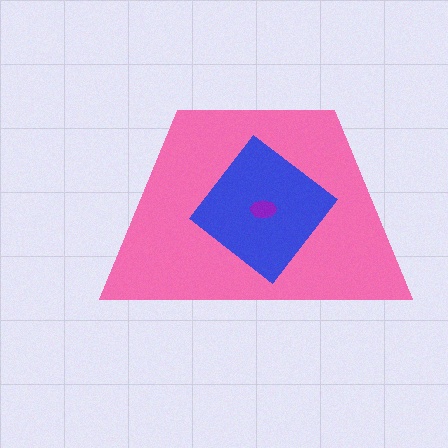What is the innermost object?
The purple ellipse.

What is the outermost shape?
The pink trapezoid.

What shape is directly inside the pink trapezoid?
The blue diamond.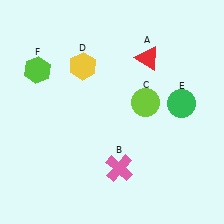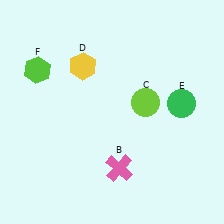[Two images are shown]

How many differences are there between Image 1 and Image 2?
There is 1 difference between the two images.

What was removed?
The red triangle (A) was removed in Image 2.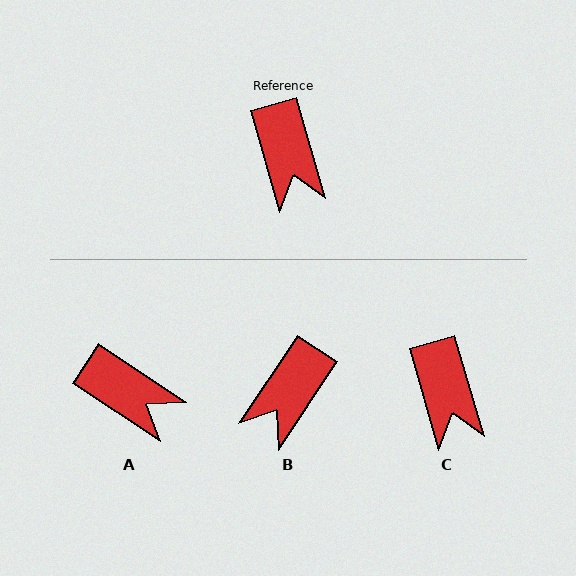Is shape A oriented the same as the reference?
No, it is off by about 40 degrees.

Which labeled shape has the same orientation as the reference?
C.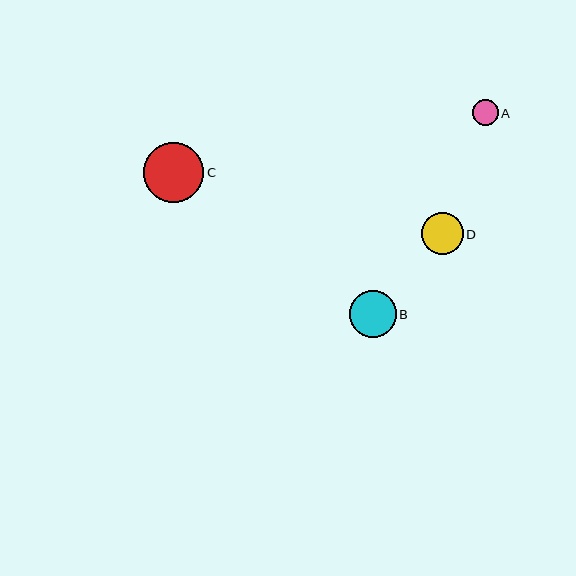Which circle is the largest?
Circle C is the largest with a size of approximately 60 pixels.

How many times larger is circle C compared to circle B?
Circle C is approximately 1.3 times the size of circle B.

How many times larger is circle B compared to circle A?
Circle B is approximately 1.8 times the size of circle A.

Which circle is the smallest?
Circle A is the smallest with a size of approximately 26 pixels.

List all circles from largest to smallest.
From largest to smallest: C, B, D, A.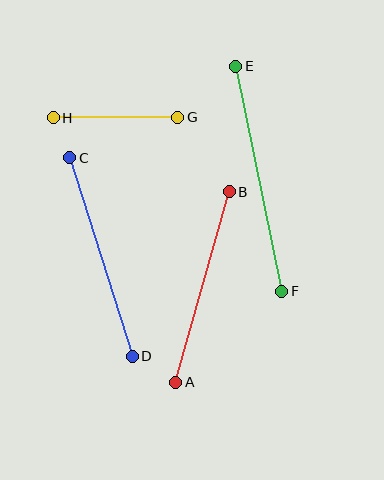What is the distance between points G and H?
The distance is approximately 125 pixels.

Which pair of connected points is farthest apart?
Points E and F are farthest apart.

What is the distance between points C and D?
The distance is approximately 208 pixels.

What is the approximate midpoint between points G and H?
The midpoint is at approximately (115, 118) pixels.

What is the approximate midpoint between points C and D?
The midpoint is at approximately (101, 257) pixels.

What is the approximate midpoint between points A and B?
The midpoint is at approximately (202, 287) pixels.